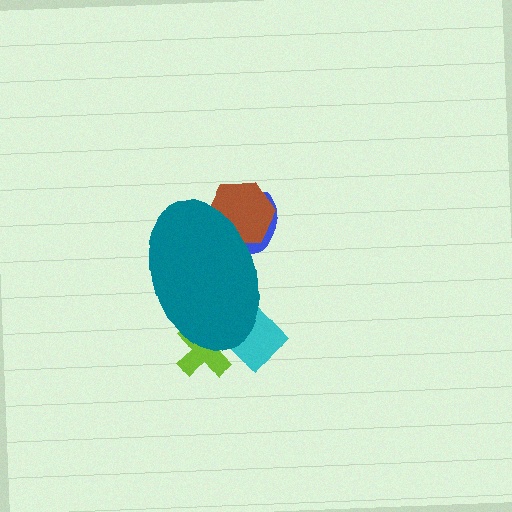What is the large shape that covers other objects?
A teal ellipse.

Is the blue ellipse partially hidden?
Yes, the blue ellipse is partially hidden behind the teal ellipse.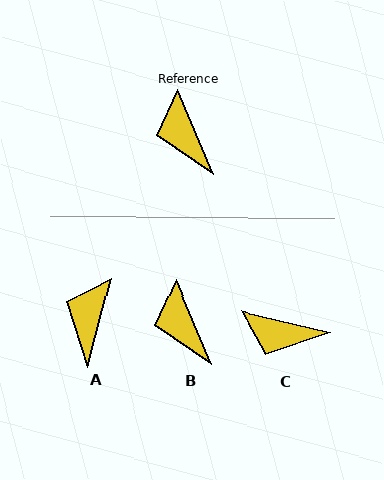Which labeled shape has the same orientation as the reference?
B.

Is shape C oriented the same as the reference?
No, it is off by about 54 degrees.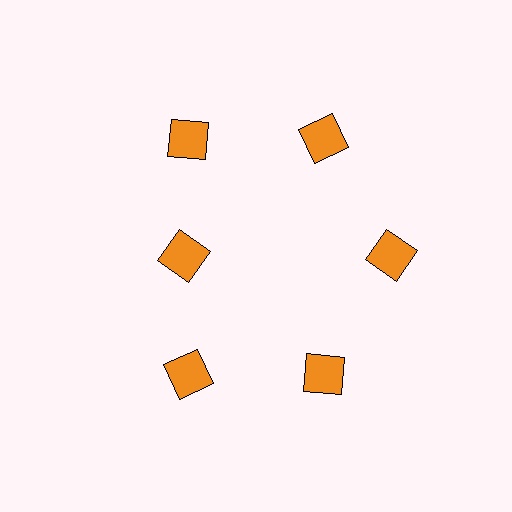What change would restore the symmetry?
The symmetry would be restored by moving it outward, back onto the ring so that all 6 squares sit at equal angles and equal distance from the center.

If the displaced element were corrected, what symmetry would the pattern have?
It would have 6-fold rotational symmetry — the pattern would map onto itself every 60 degrees.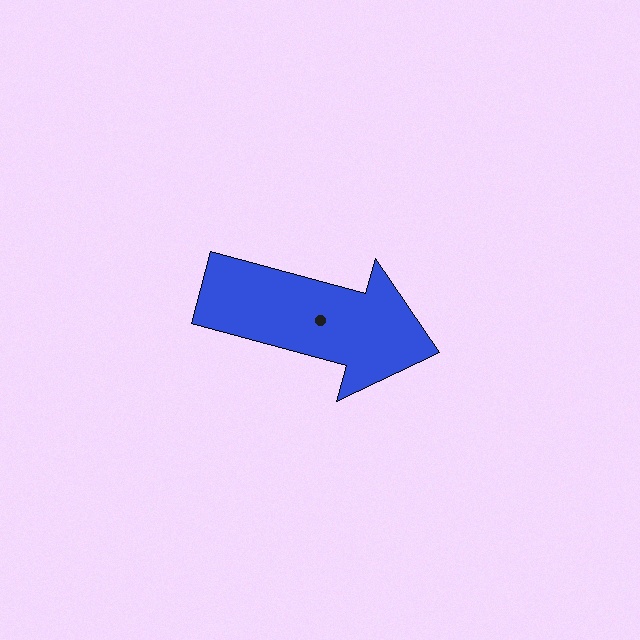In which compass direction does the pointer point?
East.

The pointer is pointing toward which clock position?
Roughly 4 o'clock.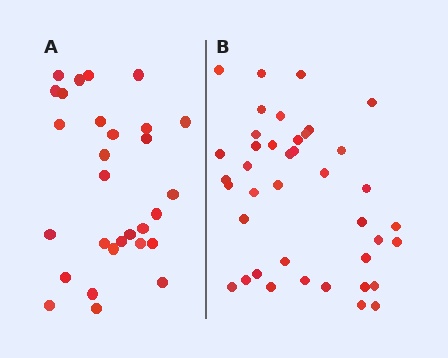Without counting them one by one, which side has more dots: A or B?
Region B (the right region) has more dots.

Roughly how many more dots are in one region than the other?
Region B has roughly 12 or so more dots than region A.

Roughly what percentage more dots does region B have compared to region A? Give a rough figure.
About 40% more.